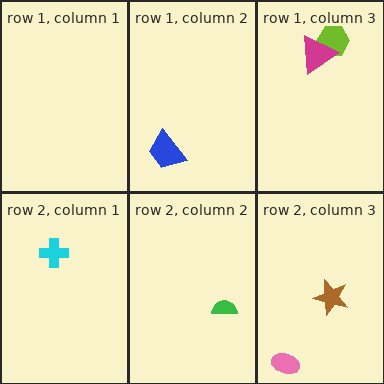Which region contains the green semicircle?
The row 2, column 2 region.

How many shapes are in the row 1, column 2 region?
1.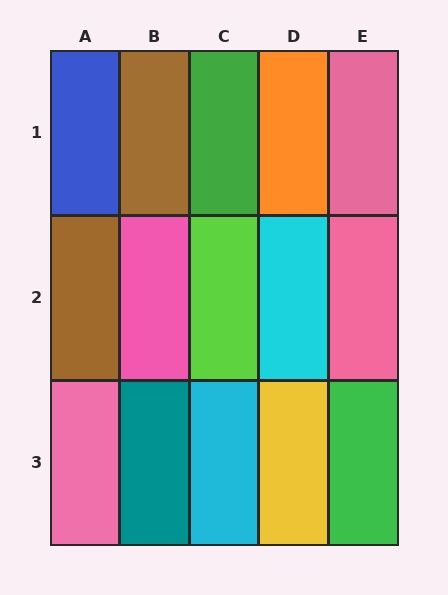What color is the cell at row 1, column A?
Blue.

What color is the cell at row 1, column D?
Orange.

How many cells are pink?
4 cells are pink.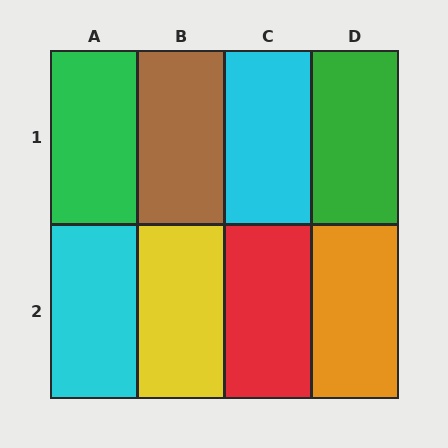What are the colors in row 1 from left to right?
Green, brown, cyan, green.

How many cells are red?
1 cell is red.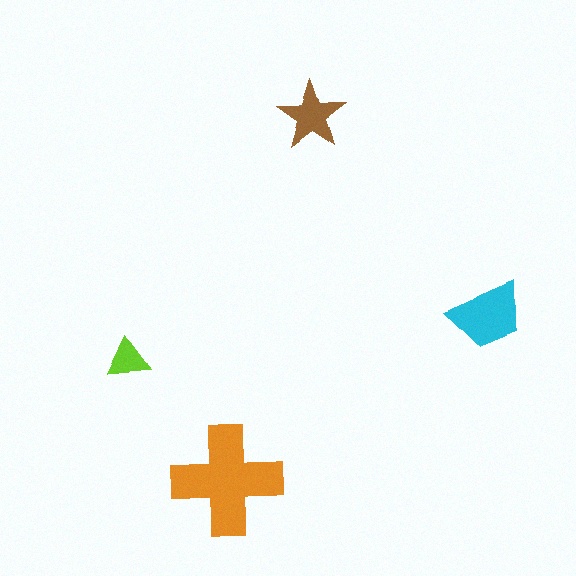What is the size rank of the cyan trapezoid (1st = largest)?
2nd.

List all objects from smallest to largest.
The lime triangle, the brown star, the cyan trapezoid, the orange cross.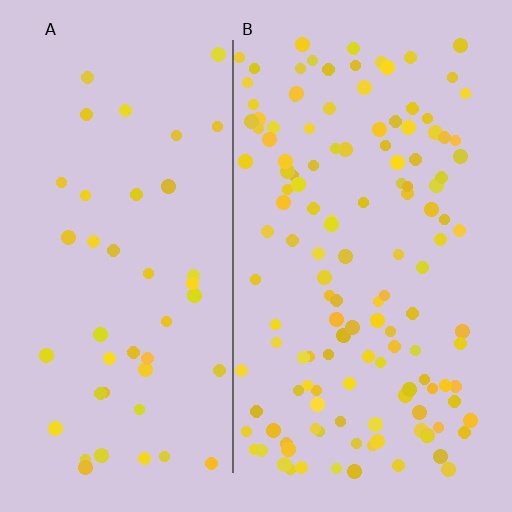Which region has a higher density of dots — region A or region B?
B (the right).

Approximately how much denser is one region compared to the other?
Approximately 3.0× — region B over region A.